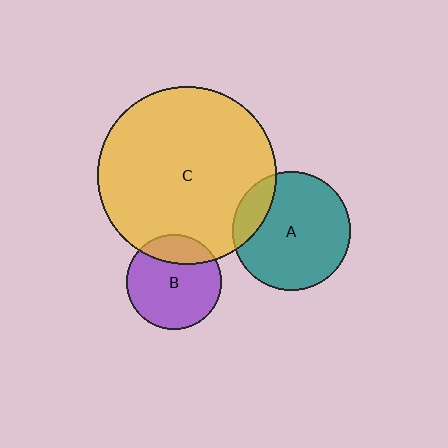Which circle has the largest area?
Circle C (yellow).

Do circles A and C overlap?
Yes.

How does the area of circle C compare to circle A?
Approximately 2.3 times.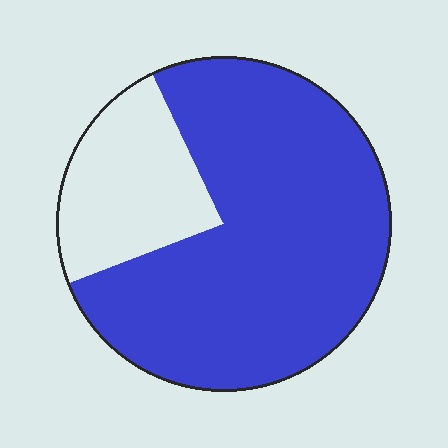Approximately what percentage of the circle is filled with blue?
Approximately 75%.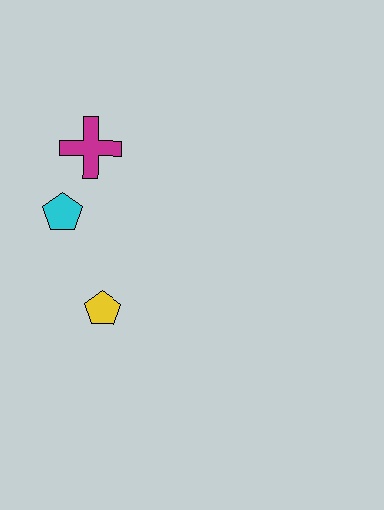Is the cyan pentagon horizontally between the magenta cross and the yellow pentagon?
No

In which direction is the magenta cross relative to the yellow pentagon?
The magenta cross is above the yellow pentagon.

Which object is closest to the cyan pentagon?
The magenta cross is closest to the cyan pentagon.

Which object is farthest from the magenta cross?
The yellow pentagon is farthest from the magenta cross.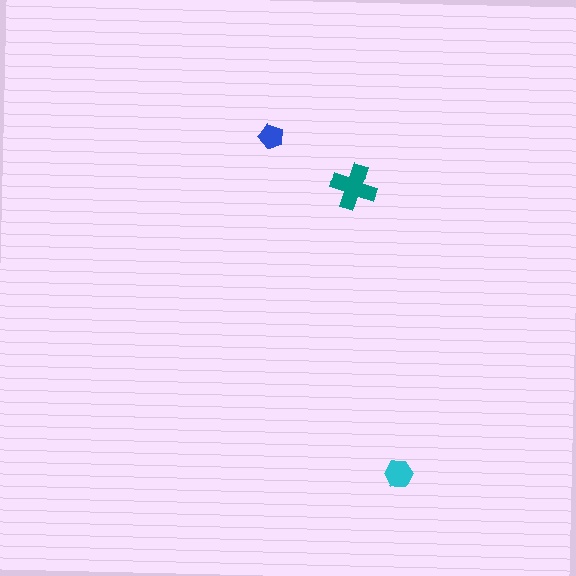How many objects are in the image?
There are 3 objects in the image.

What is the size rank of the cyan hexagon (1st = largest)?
2nd.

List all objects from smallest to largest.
The blue pentagon, the cyan hexagon, the teal cross.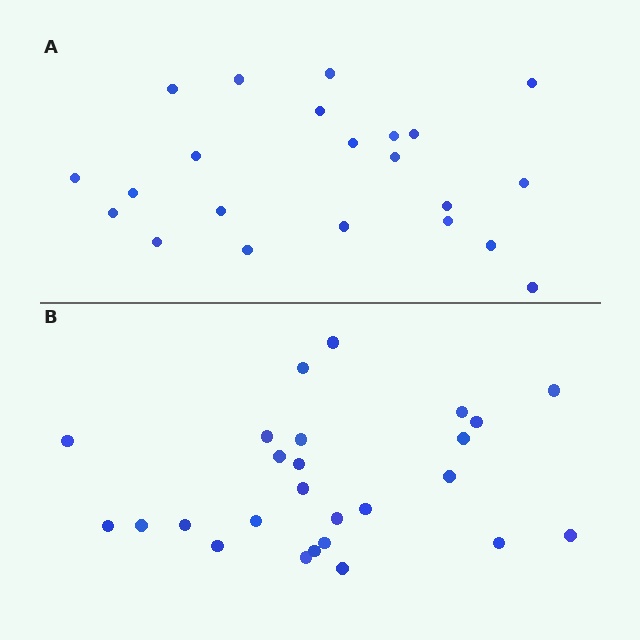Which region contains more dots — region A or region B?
Region B (the bottom region) has more dots.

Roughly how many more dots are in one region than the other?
Region B has about 4 more dots than region A.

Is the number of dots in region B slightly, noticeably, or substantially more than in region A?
Region B has only slightly more — the two regions are fairly close. The ratio is roughly 1.2 to 1.